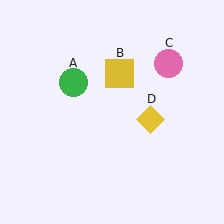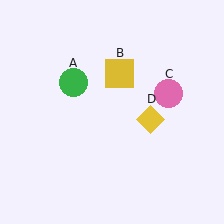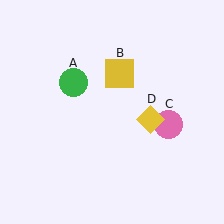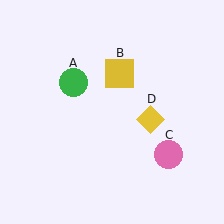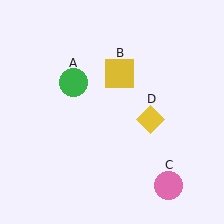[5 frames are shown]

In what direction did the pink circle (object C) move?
The pink circle (object C) moved down.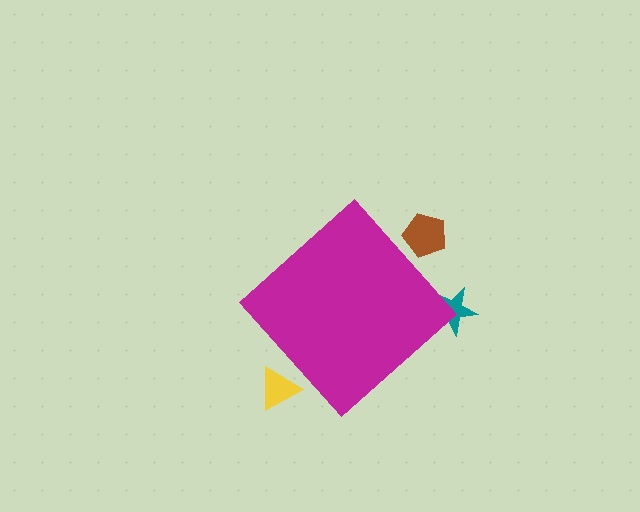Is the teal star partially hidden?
Yes, the teal star is partially hidden behind the magenta diamond.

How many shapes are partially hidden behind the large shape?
3 shapes are partially hidden.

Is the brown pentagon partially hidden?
Yes, the brown pentagon is partially hidden behind the magenta diamond.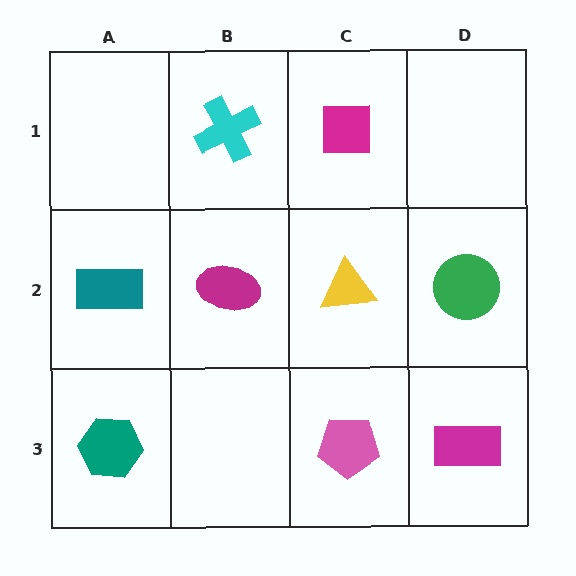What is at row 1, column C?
A magenta square.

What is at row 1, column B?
A cyan cross.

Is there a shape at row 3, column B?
No, that cell is empty.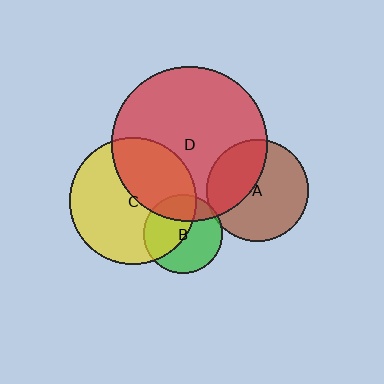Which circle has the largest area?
Circle D (red).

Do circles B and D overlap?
Yes.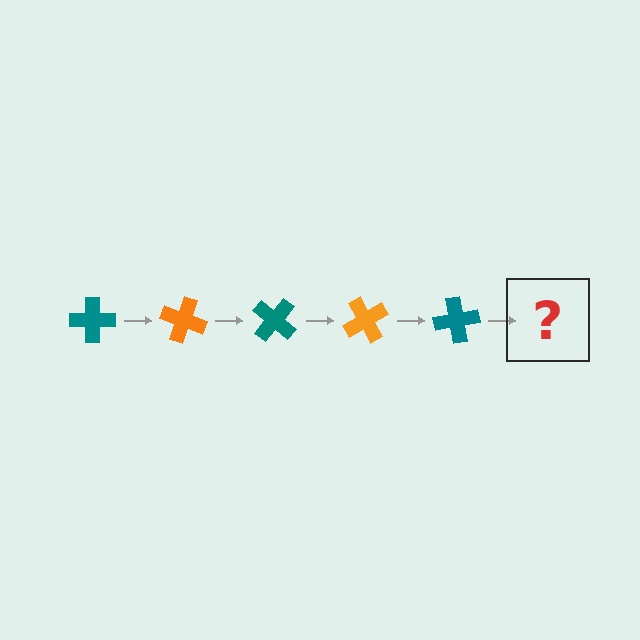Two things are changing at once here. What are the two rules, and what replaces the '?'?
The two rules are that it rotates 20 degrees each step and the color cycles through teal and orange. The '?' should be an orange cross, rotated 100 degrees from the start.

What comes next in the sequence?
The next element should be an orange cross, rotated 100 degrees from the start.